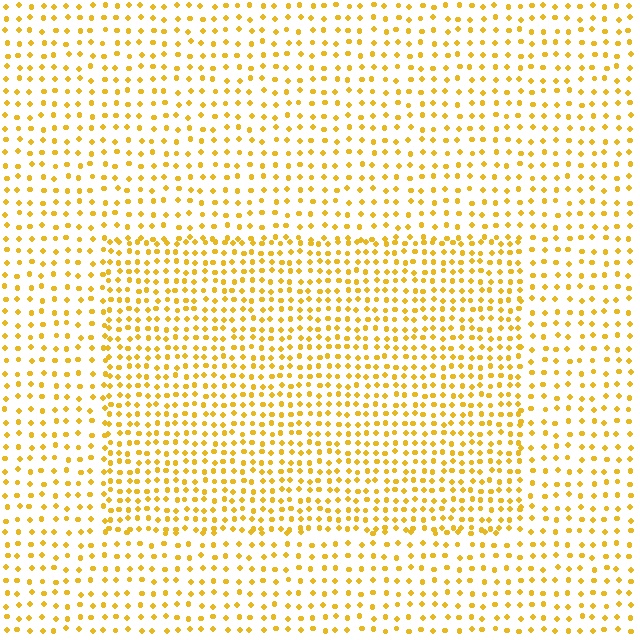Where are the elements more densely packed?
The elements are more densely packed inside the rectangle boundary.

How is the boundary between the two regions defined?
The boundary is defined by a change in element density (approximately 1.6x ratio). All elements are the same color, size, and shape.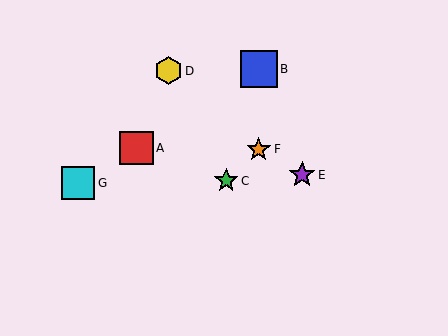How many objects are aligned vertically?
2 objects (B, F) are aligned vertically.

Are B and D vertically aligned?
No, B is at x≈259 and D is at x≈168.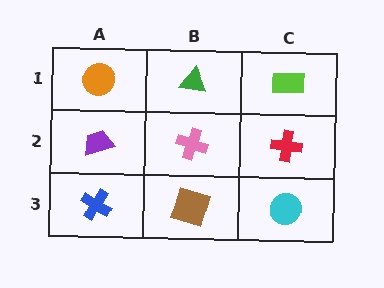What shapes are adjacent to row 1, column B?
A pink cross (row 2, column B), an orange circle (row 1, column A), a lime rectangle (row 1, column C).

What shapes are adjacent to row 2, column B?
A green triangle (row 1, column B), a brown square (row 3, column B), a purple trapezoid (row 2, column A), a red cross (row 2, column C).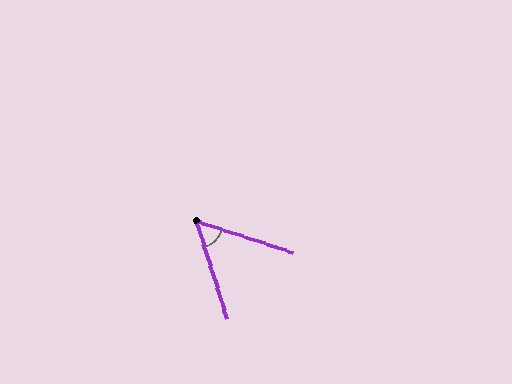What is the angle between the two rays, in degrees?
Approximately 54 degrees.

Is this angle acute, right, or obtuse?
It is acute.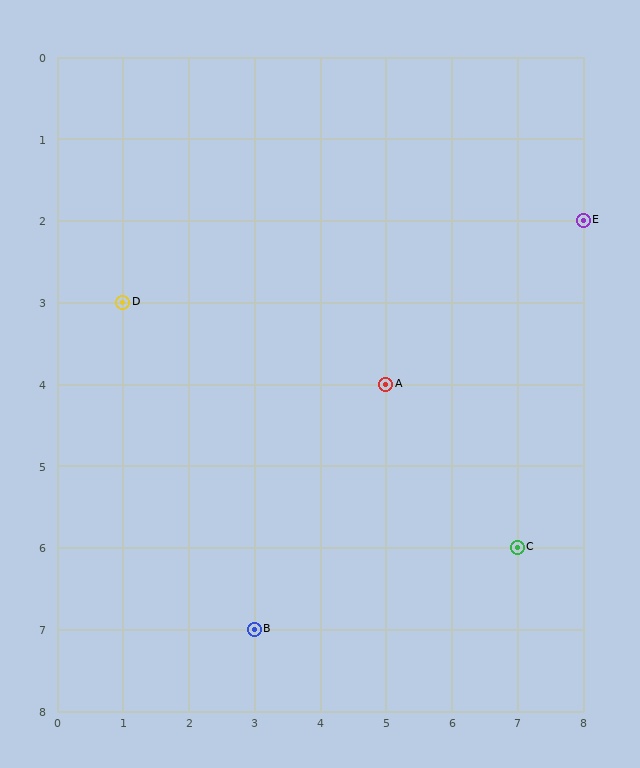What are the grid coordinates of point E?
Point E is at grid coordinates (8, 2).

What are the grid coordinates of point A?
Point A is at grid coordinates (5, 4).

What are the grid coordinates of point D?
Point D is at grid coordinates (1, 3).